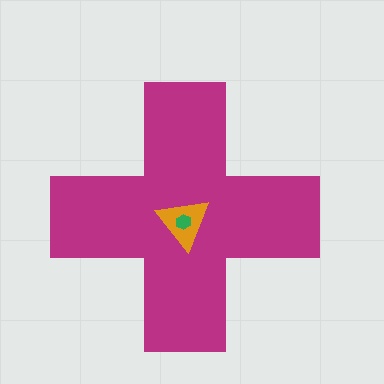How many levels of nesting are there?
3.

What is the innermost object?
The green hexagon.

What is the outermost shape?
The magenta cross.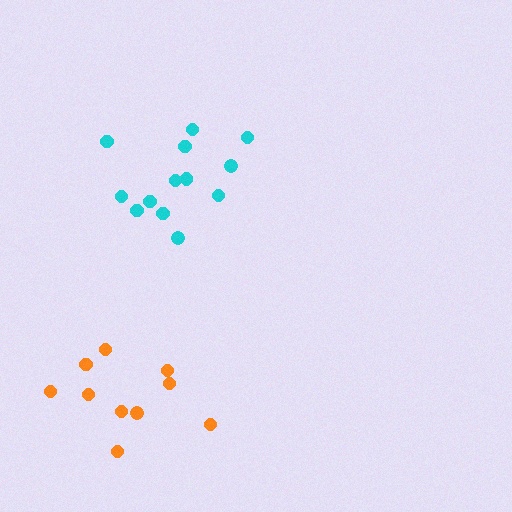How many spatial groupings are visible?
There are 2 spatial groupings.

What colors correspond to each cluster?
The clusters are colored: orange, cyan.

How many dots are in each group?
Group 1: 10 dots, Group 2: 13 dots (23 total).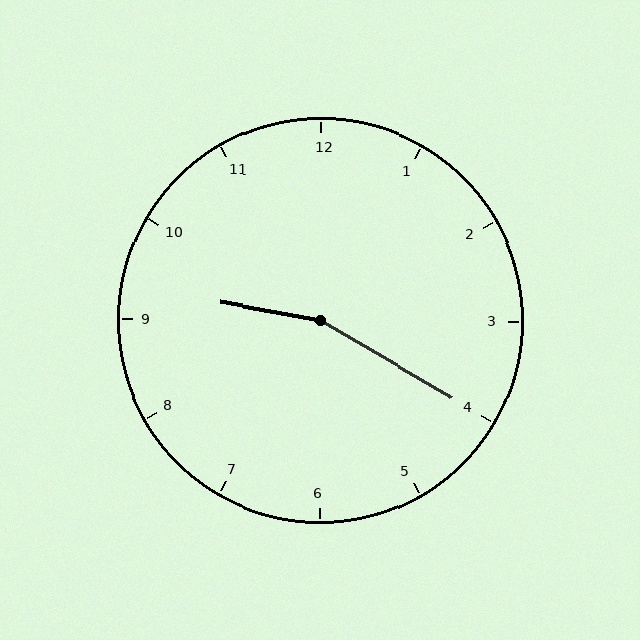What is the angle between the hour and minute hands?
Approximately 160 degrees.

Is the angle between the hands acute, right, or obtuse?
It is obtuse.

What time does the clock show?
9:20.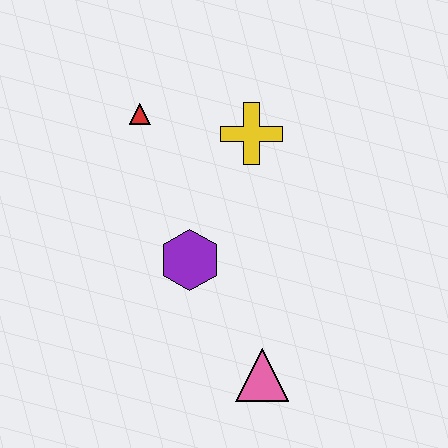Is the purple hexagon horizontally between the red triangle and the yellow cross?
Yes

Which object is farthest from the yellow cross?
The pink triangle is farthest from the yellow cross.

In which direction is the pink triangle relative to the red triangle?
The pink triangle is below the red triangle.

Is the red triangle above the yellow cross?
Yes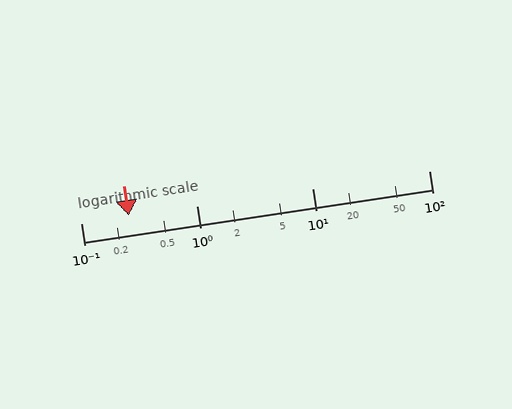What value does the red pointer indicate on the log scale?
The pointer indicates approximately 0.26.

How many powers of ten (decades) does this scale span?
The scale spans 3 decades, from 0.1 to 100.